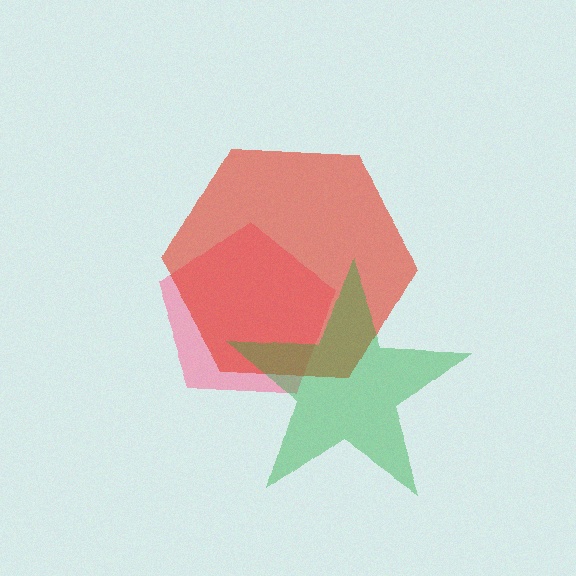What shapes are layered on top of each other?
The layered shapes are: a pink pentagon, a red hexagon, a green star.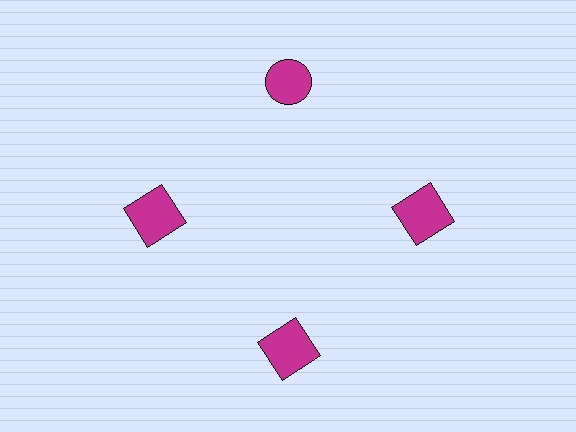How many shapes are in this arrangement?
There are 4 shapes arranged in a ring pattern.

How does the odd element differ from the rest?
It has a different shape: circle instead of square.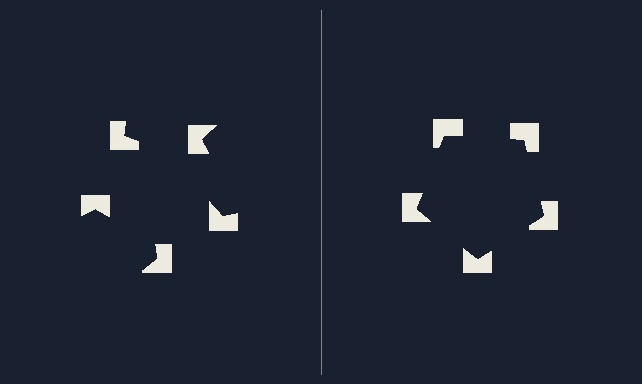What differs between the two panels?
The notched squares are positioned identically on both sides; only the wedge orientations differ. On the right they align to a pentagon; on the left they are misaligned.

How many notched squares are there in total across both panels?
10 — 5 on each side.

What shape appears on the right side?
An illusory pentagon.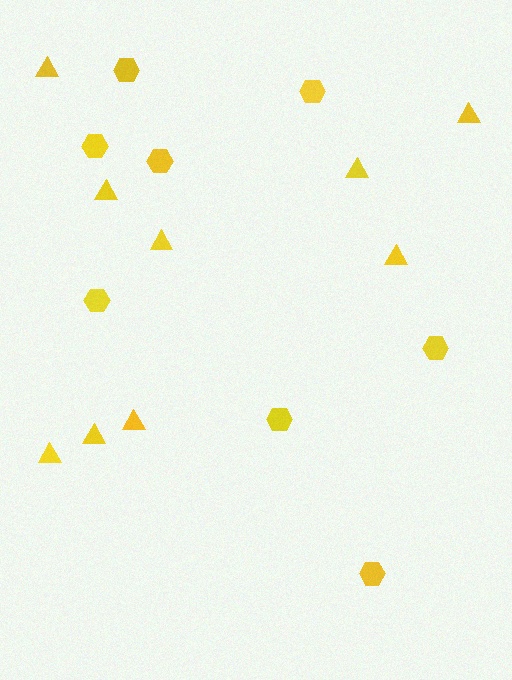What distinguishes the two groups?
There are 2 groups: one group of hexagons (8) and one group of triangles (9).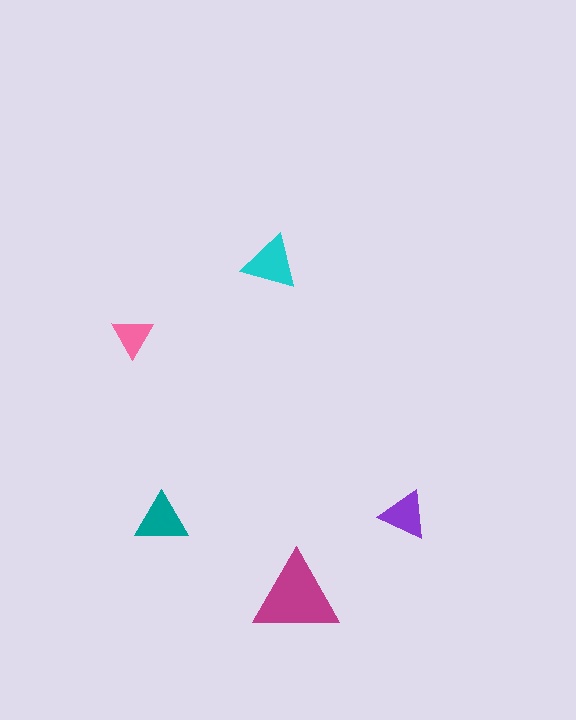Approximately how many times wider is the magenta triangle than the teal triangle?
About 1.5 times wider.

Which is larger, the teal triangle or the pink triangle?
The teal one.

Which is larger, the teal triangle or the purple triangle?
The teal one.